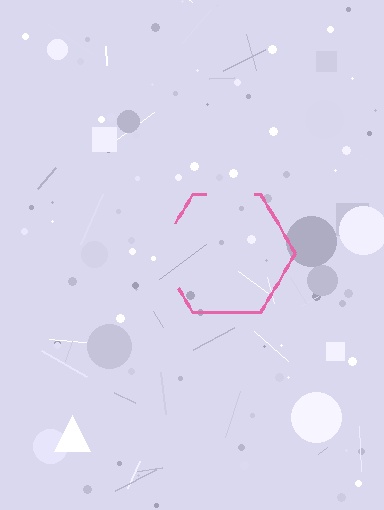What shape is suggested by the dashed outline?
The dashed outline suggests a hexagon.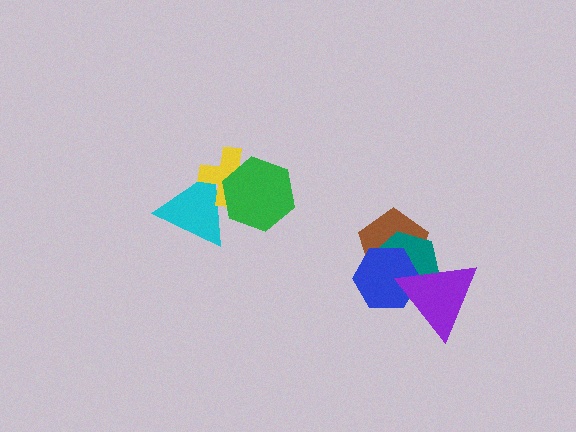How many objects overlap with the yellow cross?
2 objects overlap with the yellow cross.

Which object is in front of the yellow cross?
The green hexagon is in front of the yellow cross.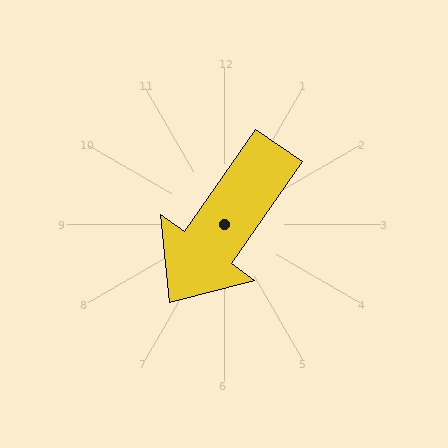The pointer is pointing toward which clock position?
Roughly 7 o'clock.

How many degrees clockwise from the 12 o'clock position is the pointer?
Approximately 215 degrees.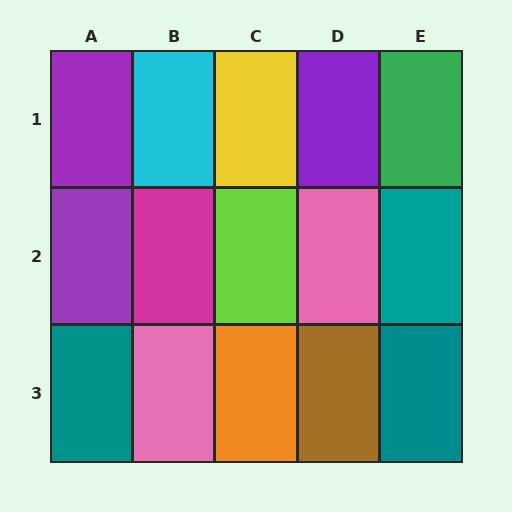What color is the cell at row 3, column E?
Teal.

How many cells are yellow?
1 cell is yellow.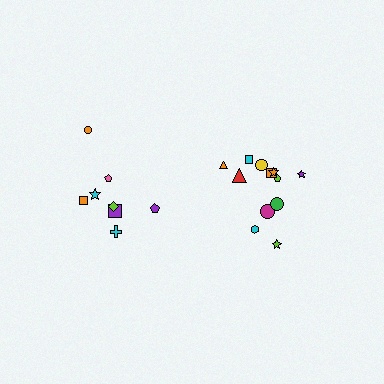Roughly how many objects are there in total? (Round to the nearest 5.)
Roughly 20 objects in total.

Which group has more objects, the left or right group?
The right group.